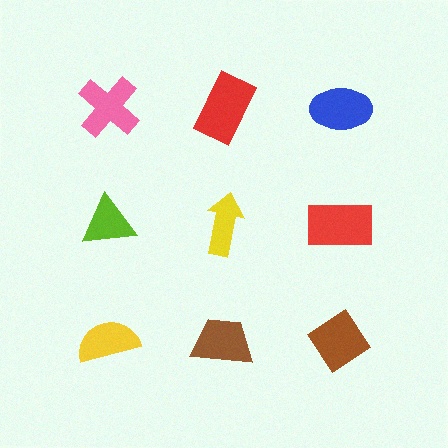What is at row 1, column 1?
A pink cross.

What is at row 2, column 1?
A lime triangle.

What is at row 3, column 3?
A brown diamond.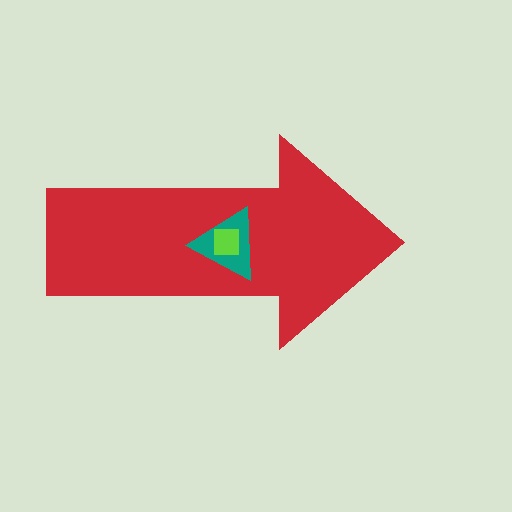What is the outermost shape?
The red arrow.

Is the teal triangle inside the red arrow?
Yes.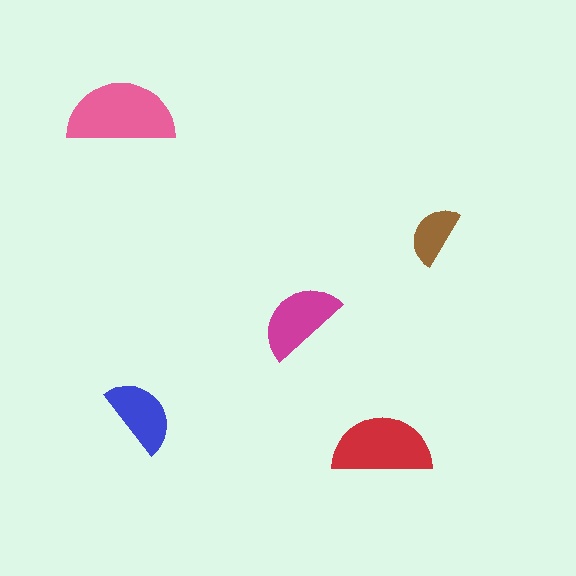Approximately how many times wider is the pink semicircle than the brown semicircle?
About 2 times wider.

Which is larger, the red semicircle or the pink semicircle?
The pink one.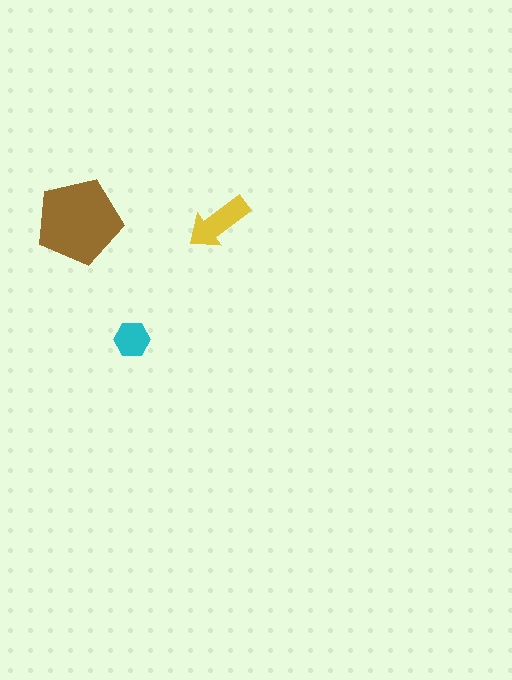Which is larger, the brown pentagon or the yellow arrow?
The brown pentagon.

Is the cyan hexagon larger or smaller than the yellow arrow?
Smaller.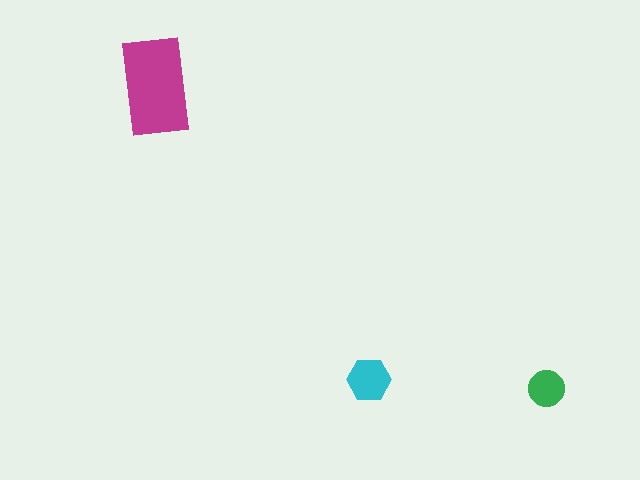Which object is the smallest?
The green circle.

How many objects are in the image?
There are 3 objects in the image.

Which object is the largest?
The magenta rectangle.